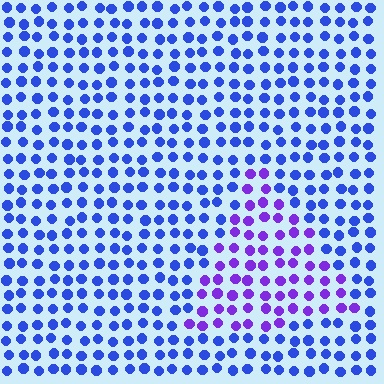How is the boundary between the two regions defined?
The boundary is defined purely by a slight shift in hue (about 40 degrees). Spacing, size, and orientation are identical on both sides.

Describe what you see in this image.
The image is filled with small blue elements in a uniform arrangement. A triangle-shaped region is visible where the elements are tinted to a slightly different hue, forming a subtle color boundary.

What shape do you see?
I see a triangle.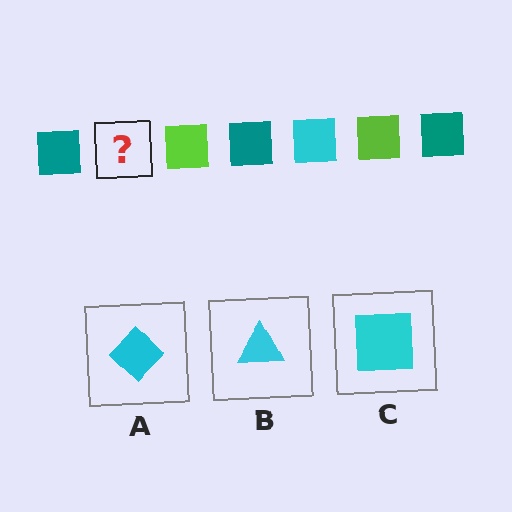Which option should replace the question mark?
Option C.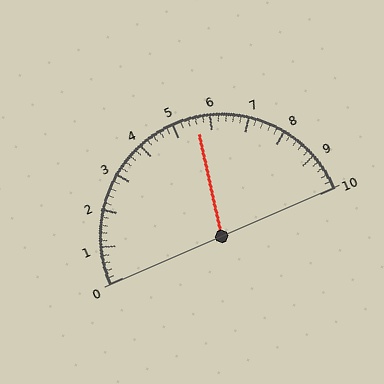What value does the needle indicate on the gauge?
The needle indicates approximately 5.6.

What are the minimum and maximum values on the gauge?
The gauge ranges from 0 to 10.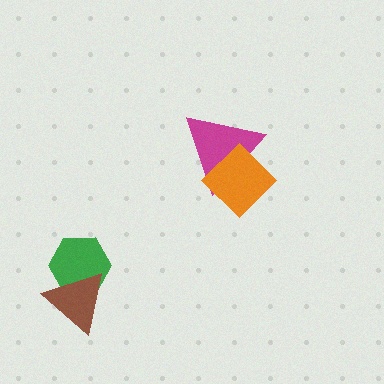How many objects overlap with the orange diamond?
1 object overlaps with the orange diamond.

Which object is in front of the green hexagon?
The brown triangle is in front of the green hexagon.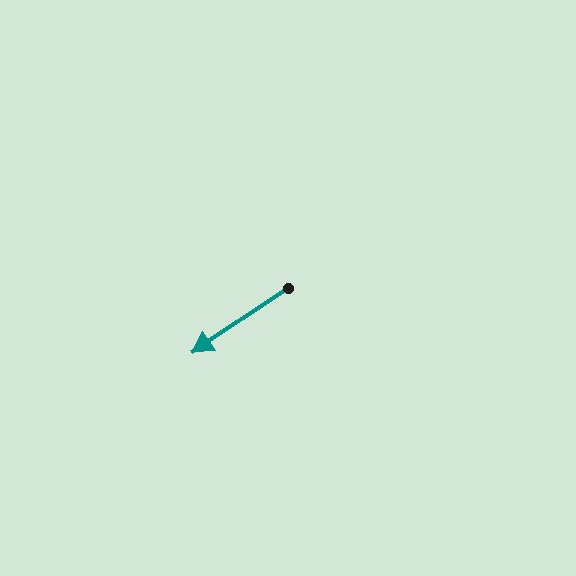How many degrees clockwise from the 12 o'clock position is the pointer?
Approximately 236 degrees.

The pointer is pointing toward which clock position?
Roughly 8 o'clock.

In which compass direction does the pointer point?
Southwest.